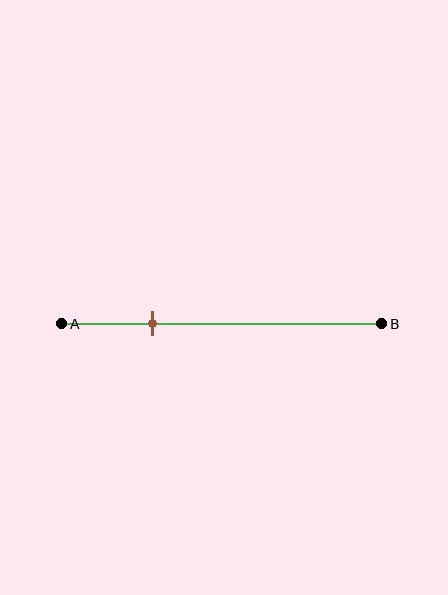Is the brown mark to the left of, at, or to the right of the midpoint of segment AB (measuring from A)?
The brown mark is to the left of the midpoint of segment AB.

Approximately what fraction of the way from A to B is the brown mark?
The brown mark is approximately 30% of the way from A to B.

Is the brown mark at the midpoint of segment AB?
No, the mark is at about 30% from A, not at the 50% midpoint.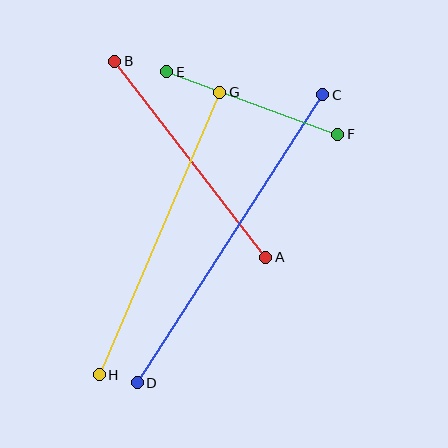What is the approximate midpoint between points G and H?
The midpoint is at approximately (159, 234) pixels.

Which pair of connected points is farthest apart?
Points C and D are farthest apart.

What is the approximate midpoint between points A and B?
The midpoint is at approximately (190, 159) pixels.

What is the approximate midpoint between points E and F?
The midpoint is at approximately (252, 103) pixels.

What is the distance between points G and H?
The distance is approximately 307 pixels.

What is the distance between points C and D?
The distance is approximately 342 pixels.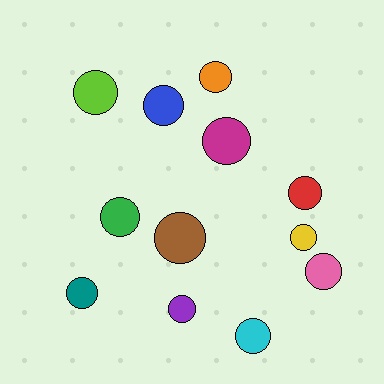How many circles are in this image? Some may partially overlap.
There are 12 circles.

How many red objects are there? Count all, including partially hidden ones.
There is 1 red object.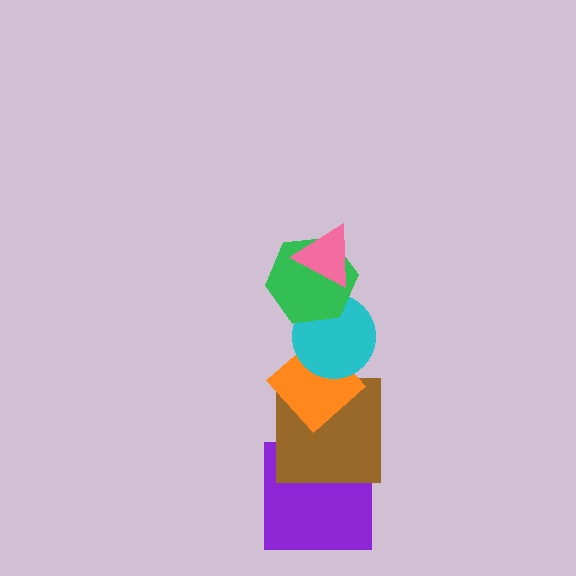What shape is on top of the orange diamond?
The cyan circle is on top of the orange diamond.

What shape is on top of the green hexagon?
The pink triangle is on top of the green hexagon.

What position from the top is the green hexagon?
The green hexagon is 2nd from the top.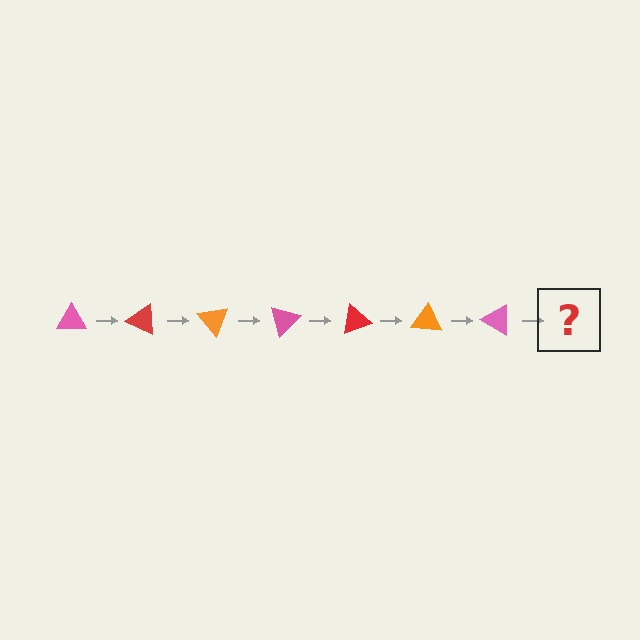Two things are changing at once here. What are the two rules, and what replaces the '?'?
The two rules are that it rotates 25 degrees each step and the color cycles through pink, red, and orange. The '?' should be a red triangle, rotated 175 degrees from the start.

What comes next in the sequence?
The next element should be a red triangle, rotated 175 degrees from the start.